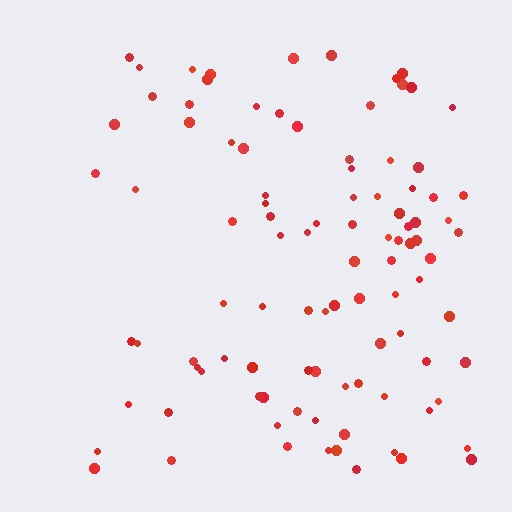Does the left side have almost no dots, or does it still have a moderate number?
Still a moderate number, just noticeably fewer than the right.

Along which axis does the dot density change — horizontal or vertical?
Horizontal.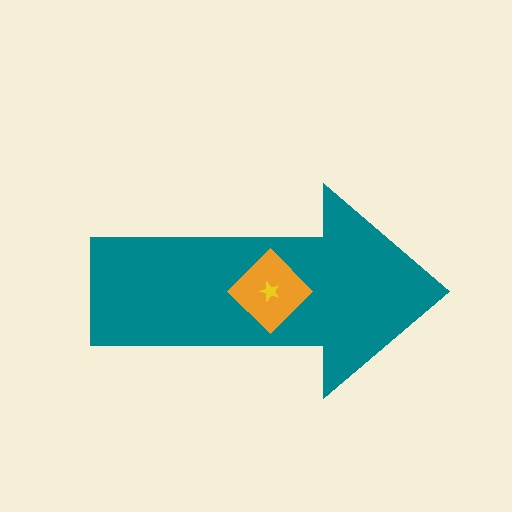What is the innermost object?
The yellow star.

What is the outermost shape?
The teal arrow.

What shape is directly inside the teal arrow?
The orange diamond.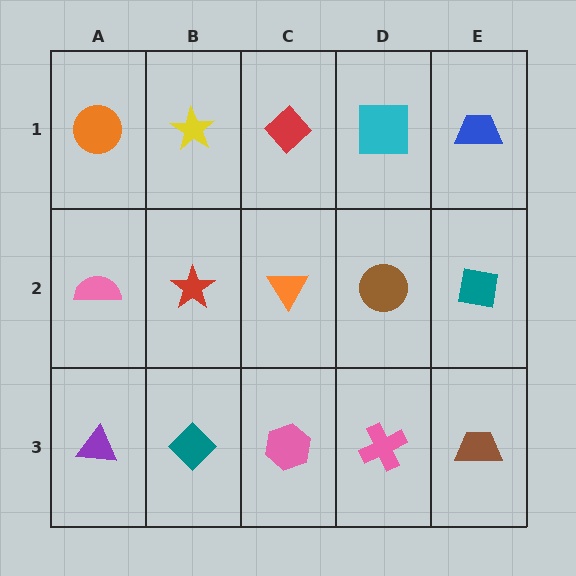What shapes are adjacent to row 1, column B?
A red star (row 2, column B), an orange circle (row 1, column A), a red diamond (row 1, column C).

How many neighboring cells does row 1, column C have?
3.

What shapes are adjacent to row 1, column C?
An orange triangle (row 2, column C), a yellow star (row 1, column B), a cyan square (row 1, column D).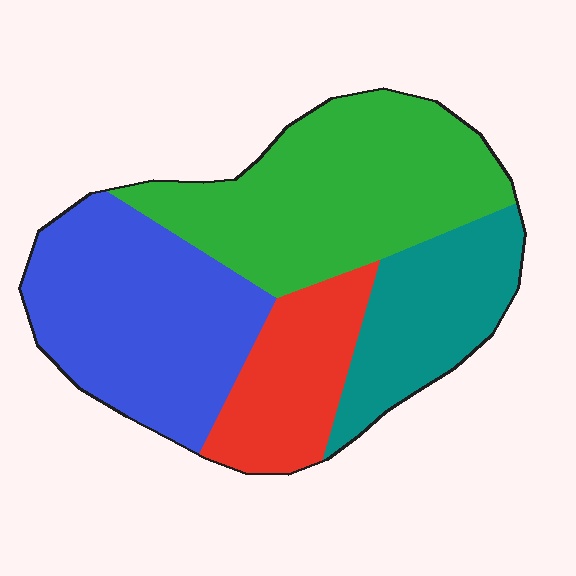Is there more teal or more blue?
Blue.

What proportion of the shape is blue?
Blue covers roughly 30% of the shape.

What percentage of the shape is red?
Red takes up about one sixth (1/6) of the shape.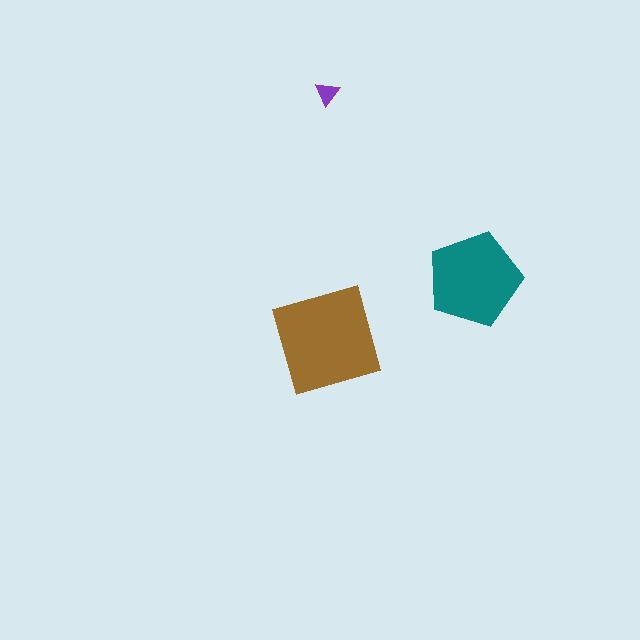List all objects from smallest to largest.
The purple triangle, the teal pentagon, the brown diamond.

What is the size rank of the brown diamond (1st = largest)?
1st.